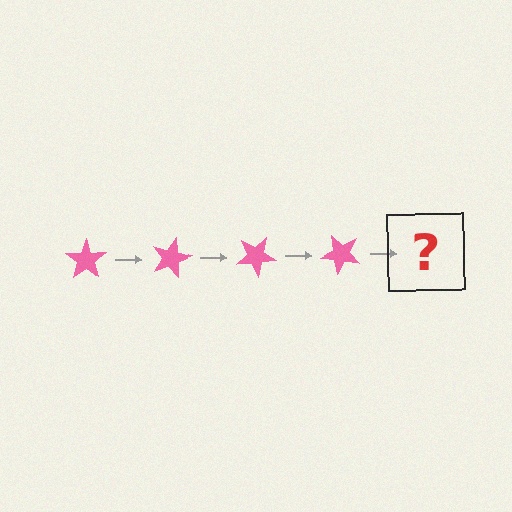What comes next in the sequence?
The next element should be a pink star rotated 60 degrees.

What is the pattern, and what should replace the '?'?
The pattern is that the star rotates 15 degrees each step. The '?' should be a pink star rotated 60 degrees.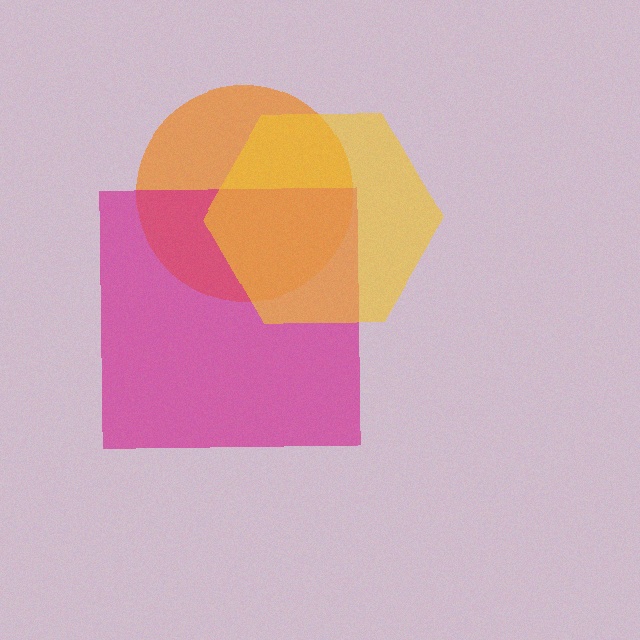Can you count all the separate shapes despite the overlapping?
Yes, there are 3 separate shapes.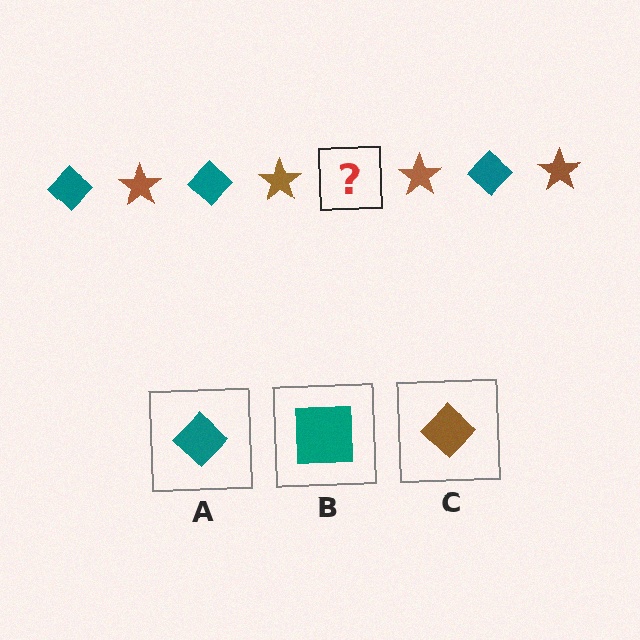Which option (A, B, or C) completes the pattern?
A.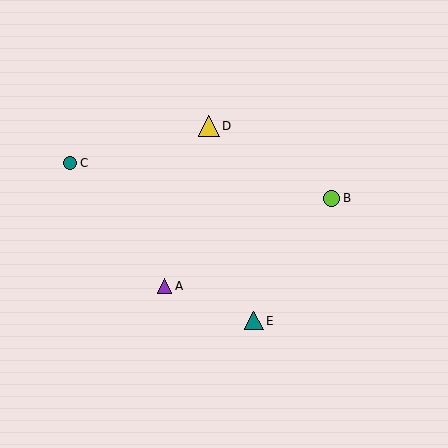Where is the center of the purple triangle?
The center of the purple triangle is at (164, 286).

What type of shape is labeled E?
Shape E is a teal triangle.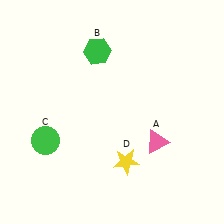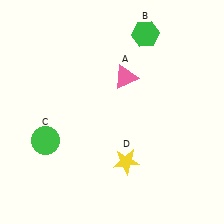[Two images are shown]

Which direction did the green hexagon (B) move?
The green hexagon (B) moved right.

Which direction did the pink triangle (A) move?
The pink triangle (A) moved up.